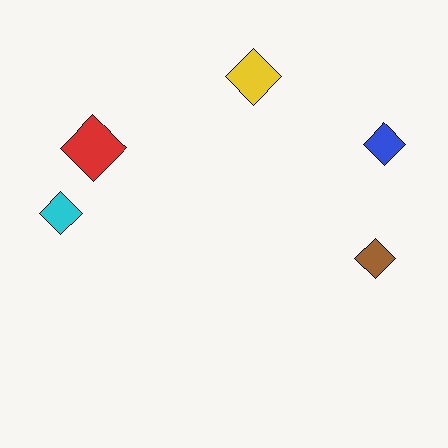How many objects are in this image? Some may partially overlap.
There are 5 objects.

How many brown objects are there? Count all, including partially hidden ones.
There is 1 brown object.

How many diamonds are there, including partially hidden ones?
There are 5 diamonds.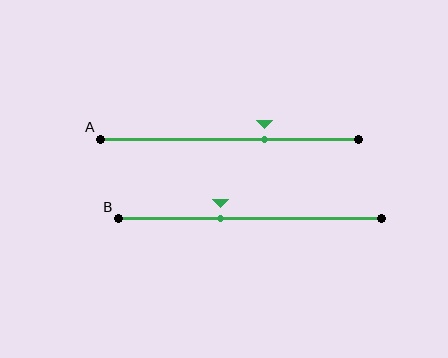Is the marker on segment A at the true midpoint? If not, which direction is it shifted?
No, the marker on segment A is shifted to the right by about 14% of the segment length.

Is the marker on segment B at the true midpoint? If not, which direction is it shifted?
No, the marker on segment B is shifted to the left by about 11% of the segment length.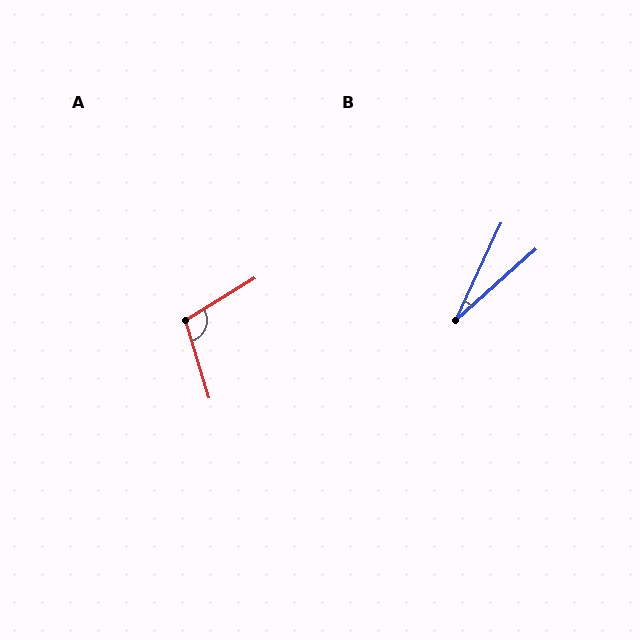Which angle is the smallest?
B, at approximately 23 degrees.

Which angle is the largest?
A, at approximately 105 degrees.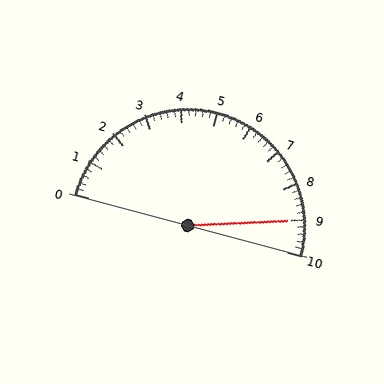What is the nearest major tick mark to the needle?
The nearest major tick mark is 9.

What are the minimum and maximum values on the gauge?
The gauge ranges from 0 to 10.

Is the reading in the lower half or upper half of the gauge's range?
The reading is in the upper half of the range (0 to 10).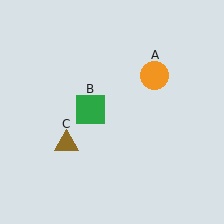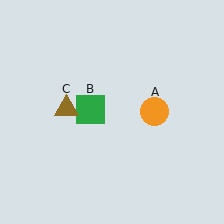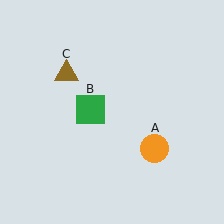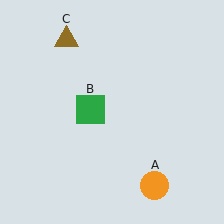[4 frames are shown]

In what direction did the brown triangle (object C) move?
The brown triangle (object C) moved up.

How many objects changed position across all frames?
2 objects changed position: orange circle (object A), brown triangle (object C).